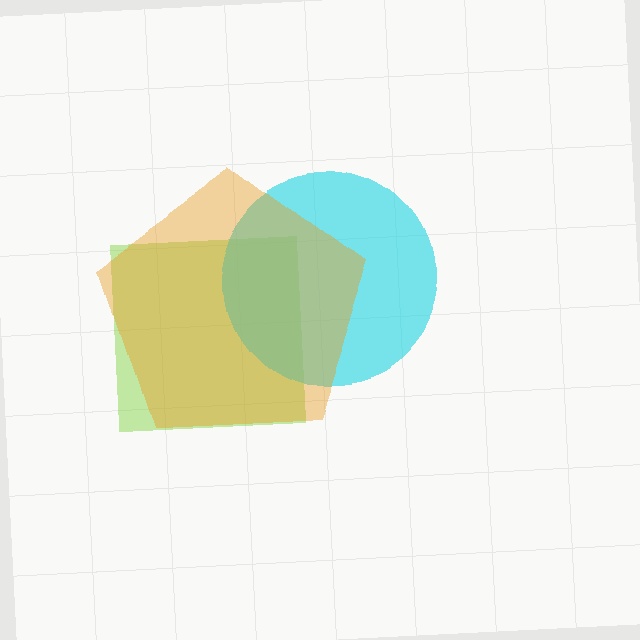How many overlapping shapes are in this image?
There are 3 overlapping shapes in the image.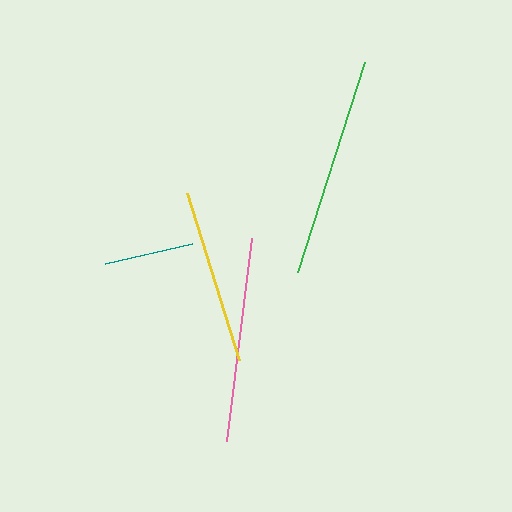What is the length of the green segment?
The green segment is approximately 221 pixels long.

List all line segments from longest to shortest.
From longest to shortest: green, pink, yellow, teal.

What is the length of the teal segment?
The teal segment is approximately 89 pixels long.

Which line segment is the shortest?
The teal line is the shortest at approximately 89 pixels.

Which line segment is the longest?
The green line is the longest at approximately 221 pixels.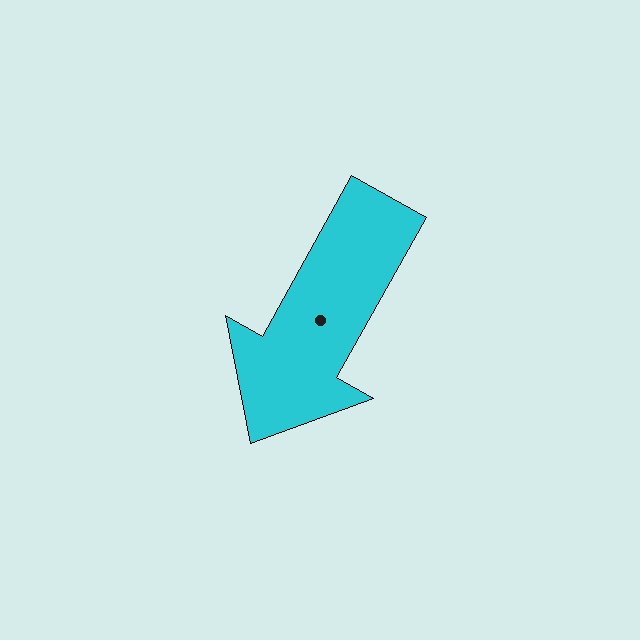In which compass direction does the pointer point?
Southwest.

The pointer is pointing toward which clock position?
Roughly 7 o'clock.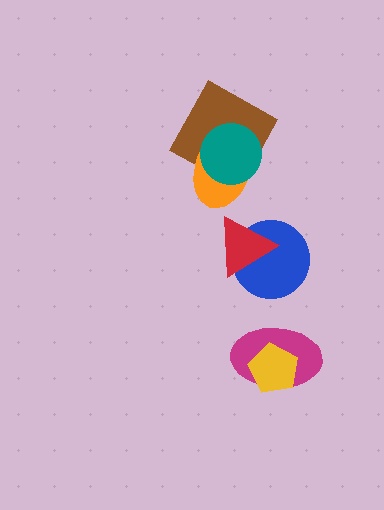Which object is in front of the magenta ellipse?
The yellow pentagon is in front of the magenta ellipse.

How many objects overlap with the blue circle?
1 object overlaps with the blue circle.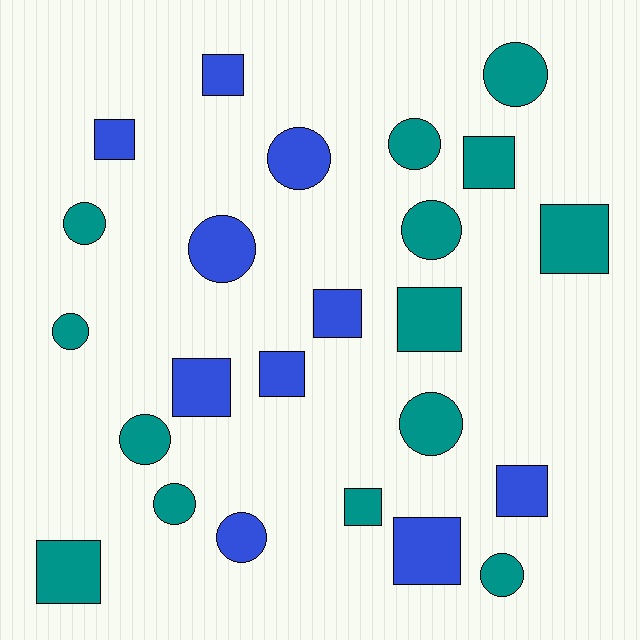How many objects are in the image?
There are 24 objects.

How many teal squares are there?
There are 5 teal squares.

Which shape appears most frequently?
Square, with 12 objects.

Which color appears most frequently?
Teal, with 14 objects.